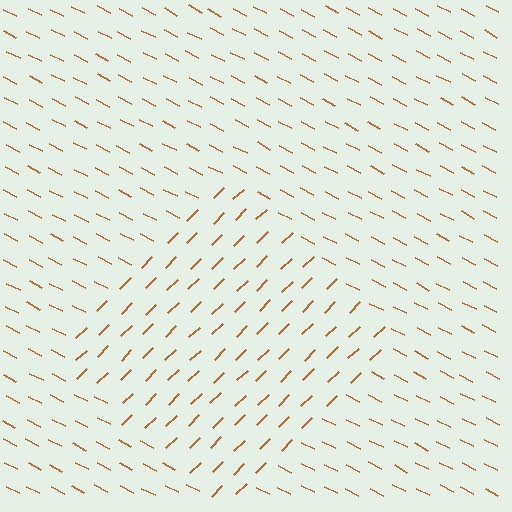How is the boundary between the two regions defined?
The boundary is defined purely by a change in line orientation (approximately 72 degrees difference). All lines are the same color and thickness.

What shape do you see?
I see a diamond.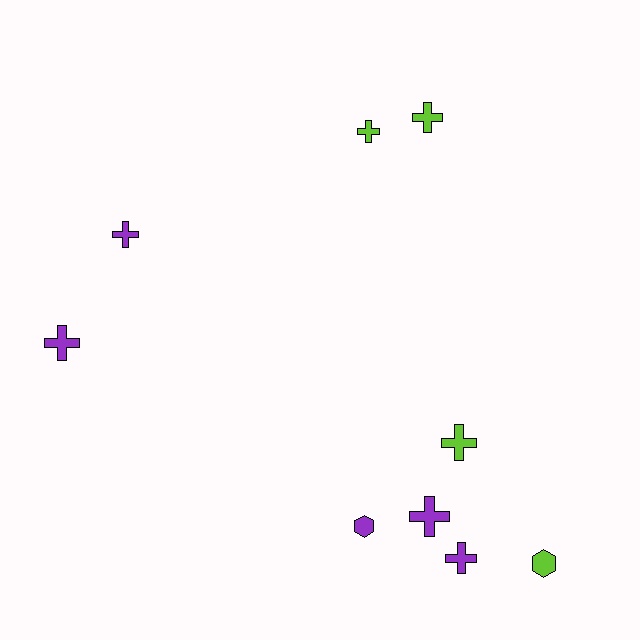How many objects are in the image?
There are 9 objects.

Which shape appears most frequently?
Cross, with 7 objects.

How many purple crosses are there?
There are 4 purple crosses.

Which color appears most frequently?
Purple, with 5 objects.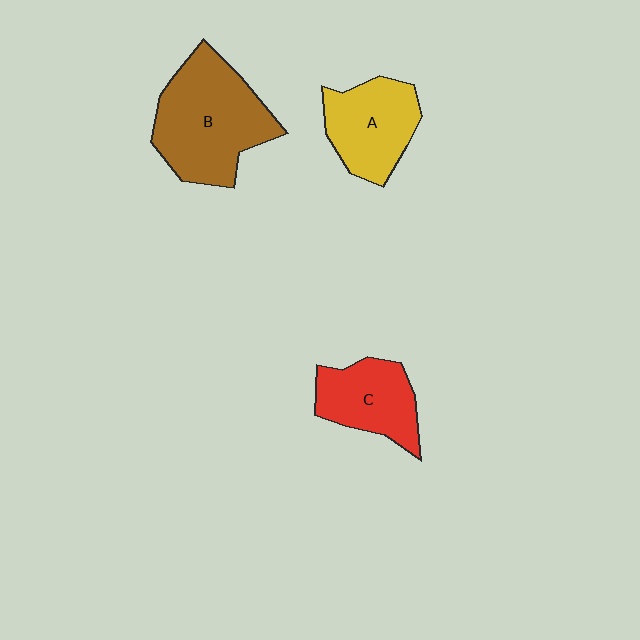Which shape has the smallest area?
Shape C (red).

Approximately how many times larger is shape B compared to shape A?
Approximately 1.5 times.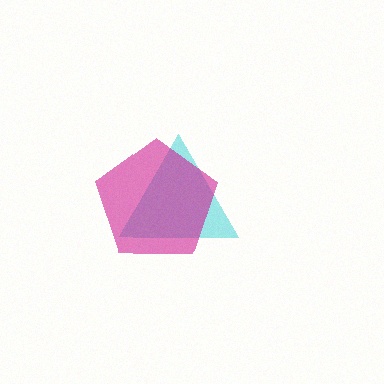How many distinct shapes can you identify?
There are 2 distinct shapes: a cyan triangle, a magenta pentagon.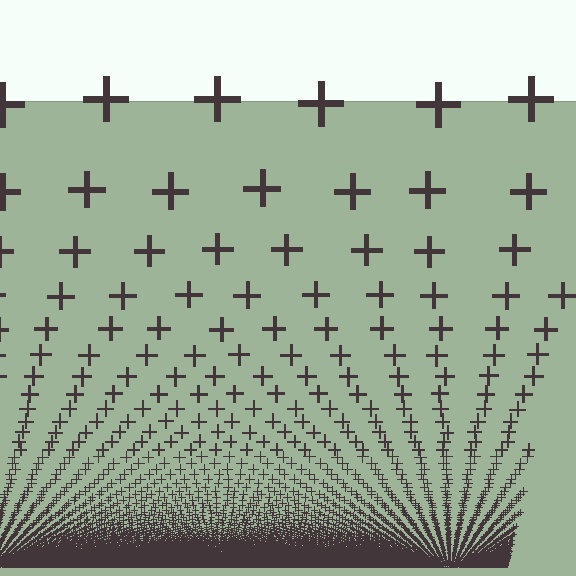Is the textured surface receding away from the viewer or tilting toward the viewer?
The surface appears to tilt toward the viewer. Texture elements get larger and sparser toward the top.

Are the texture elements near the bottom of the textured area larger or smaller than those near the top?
Smaller. The gradient is inverted — elements near the bottom are smaller and denser.